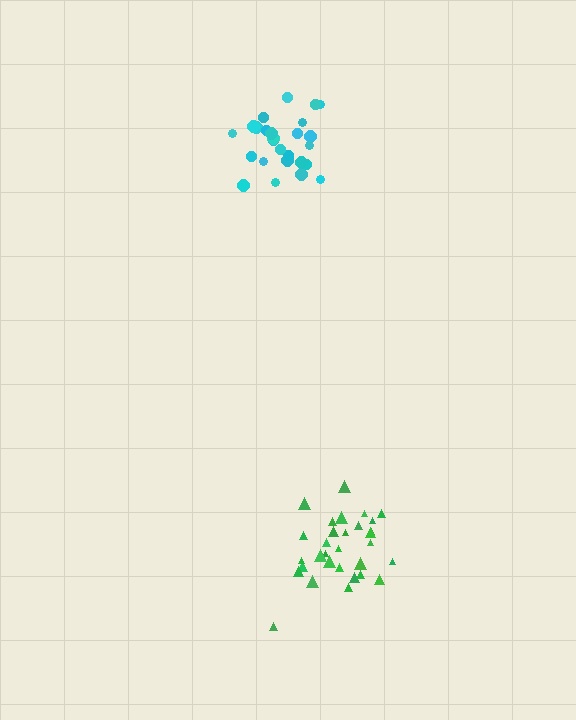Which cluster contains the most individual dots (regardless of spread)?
Green (31).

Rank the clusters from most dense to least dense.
green, cyan.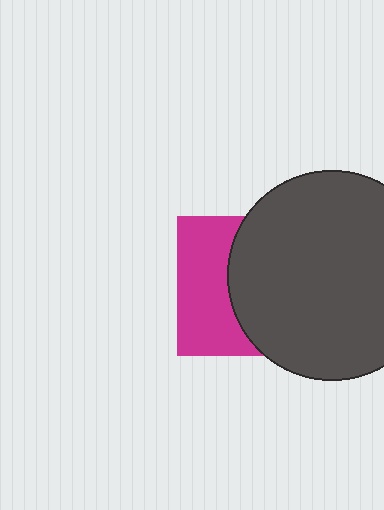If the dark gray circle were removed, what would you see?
You would see the complete magenta square.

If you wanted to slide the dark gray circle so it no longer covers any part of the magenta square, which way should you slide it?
Slide it right — that is the most direct way to separate the two shapes.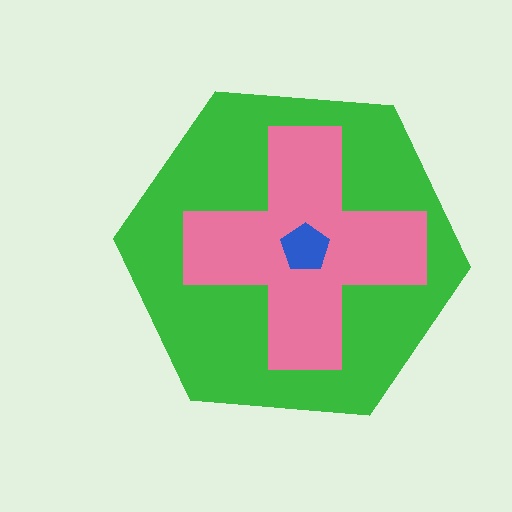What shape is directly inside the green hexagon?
The pink cross.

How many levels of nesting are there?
3.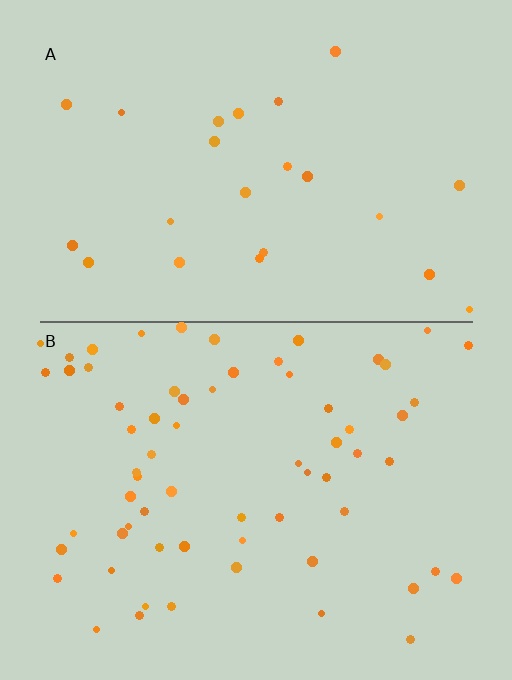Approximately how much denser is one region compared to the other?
Approximately 2.8× — region B over region A.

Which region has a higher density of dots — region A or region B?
B (the bottom).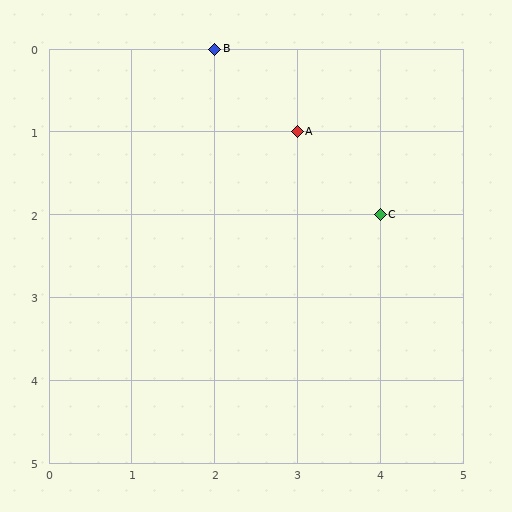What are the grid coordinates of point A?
Point A is at grid coordinates (3, 1).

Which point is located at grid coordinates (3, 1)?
Point A is at (3, 1).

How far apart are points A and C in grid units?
Points A and C are 1 column and 1 row apart (about 1.4 grid units diagonally).